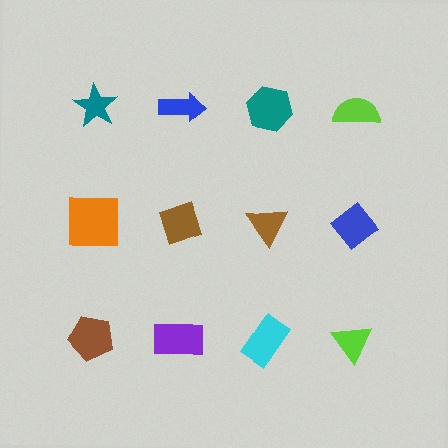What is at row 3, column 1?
A brown pentagon.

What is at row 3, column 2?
A purple rectangle.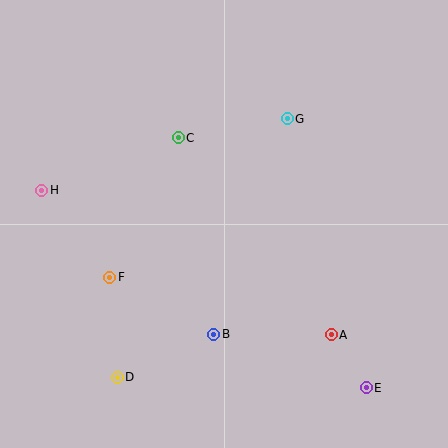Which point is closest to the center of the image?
Point C at (178, 138) is closest to the center.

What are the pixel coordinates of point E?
Point E is at (366, 388).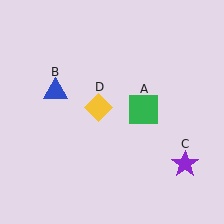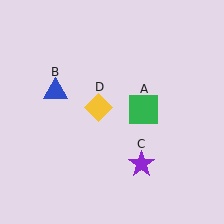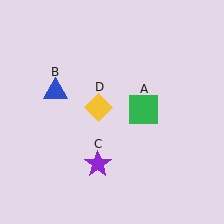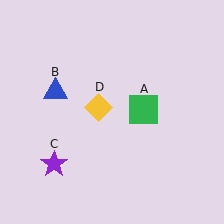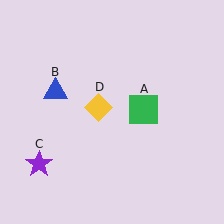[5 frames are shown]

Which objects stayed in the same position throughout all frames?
Green square (object A) and blue triangle (object B) and yellow diamond (object D) remained stationary.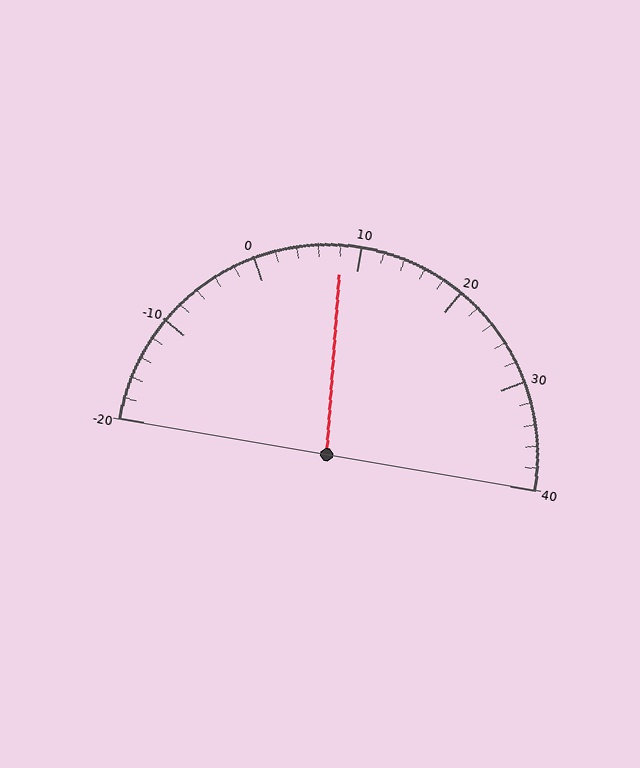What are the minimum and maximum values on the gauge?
The gauge ranges from -20 to 40.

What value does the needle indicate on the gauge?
The needle indicates approximately 8.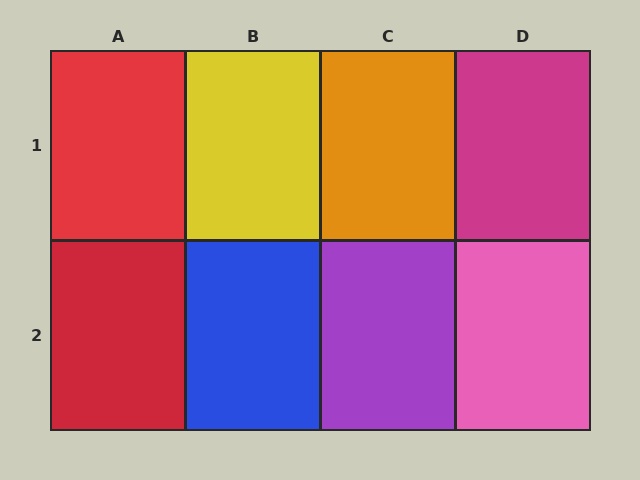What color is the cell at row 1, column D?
Magenta.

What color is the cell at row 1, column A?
Red.